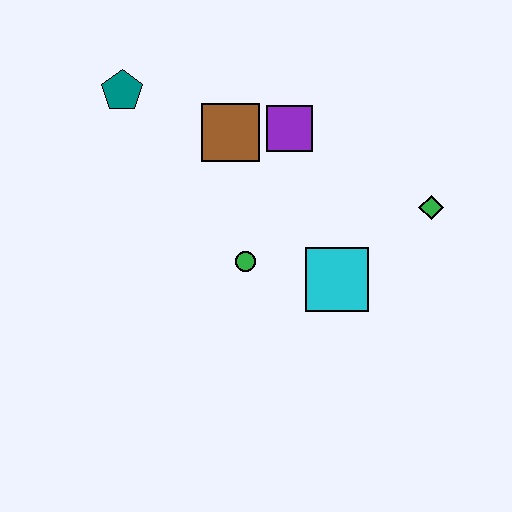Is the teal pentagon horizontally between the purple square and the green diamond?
No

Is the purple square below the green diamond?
No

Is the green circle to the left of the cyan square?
Yes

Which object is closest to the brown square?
The purple square is closest to the brown square.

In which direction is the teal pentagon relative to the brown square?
The teal pentagon is to the left of the brown square.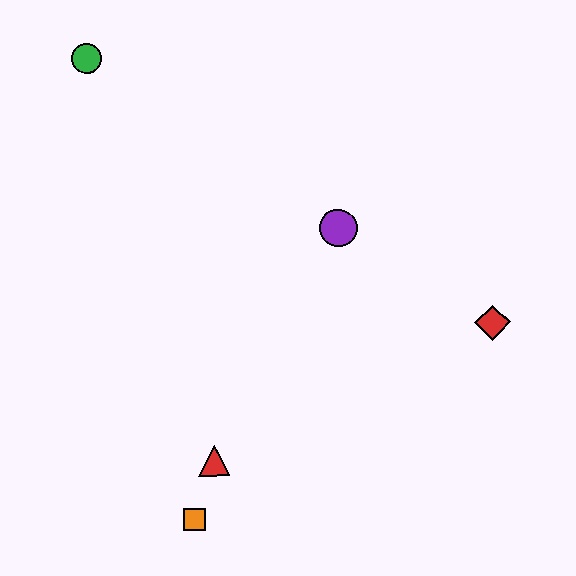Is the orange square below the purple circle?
Yes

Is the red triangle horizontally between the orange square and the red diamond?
Yes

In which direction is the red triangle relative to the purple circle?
The red triangle is below the purple circle.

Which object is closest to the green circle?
The purple circle is closest to the green circle.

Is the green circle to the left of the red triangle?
Yes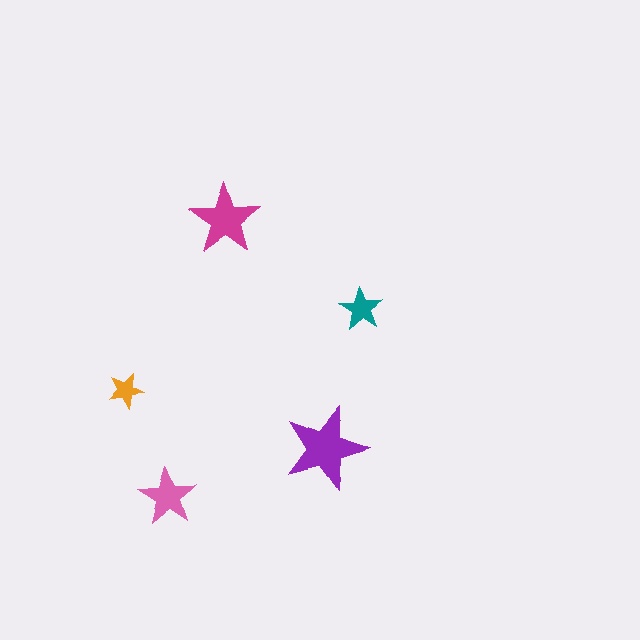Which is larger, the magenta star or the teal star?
The magenta one.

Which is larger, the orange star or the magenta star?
The magenta one.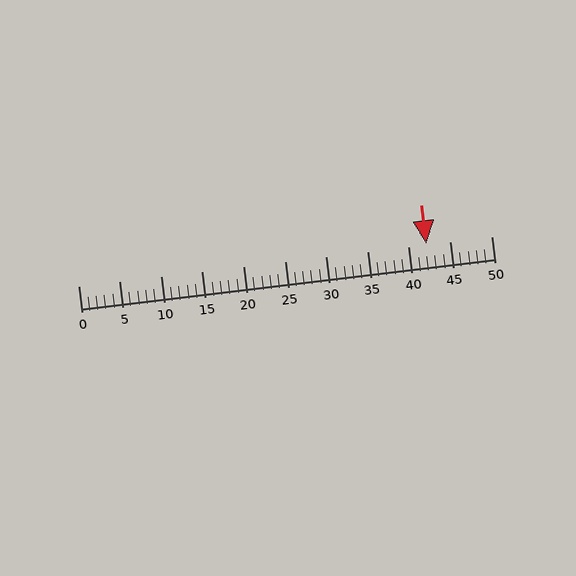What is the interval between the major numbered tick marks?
The major tick marks are spaced 5 units apart.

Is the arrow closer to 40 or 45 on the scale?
The arrow is closer to 40.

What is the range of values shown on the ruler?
The ruler shows values from 0 to 50.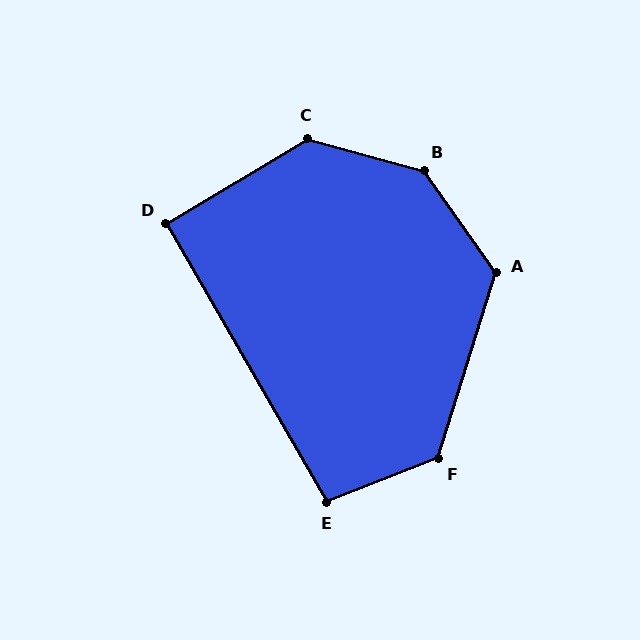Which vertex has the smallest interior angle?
D, at approximately 91 degrees.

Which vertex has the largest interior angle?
B, at approximately 140 degrees.